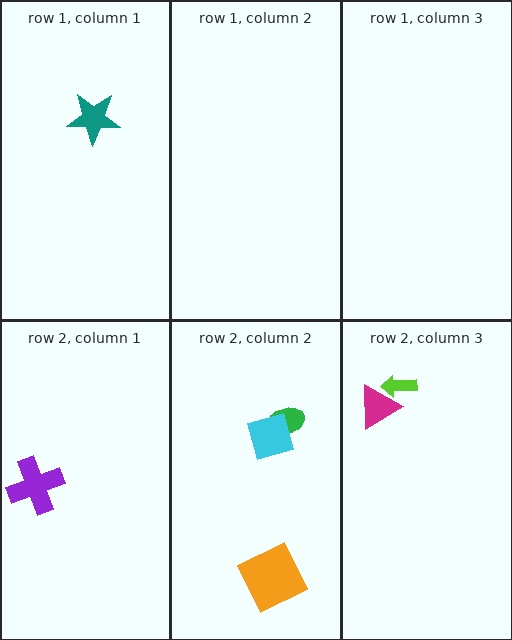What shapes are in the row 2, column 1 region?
The purple cross.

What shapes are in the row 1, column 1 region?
The teal star.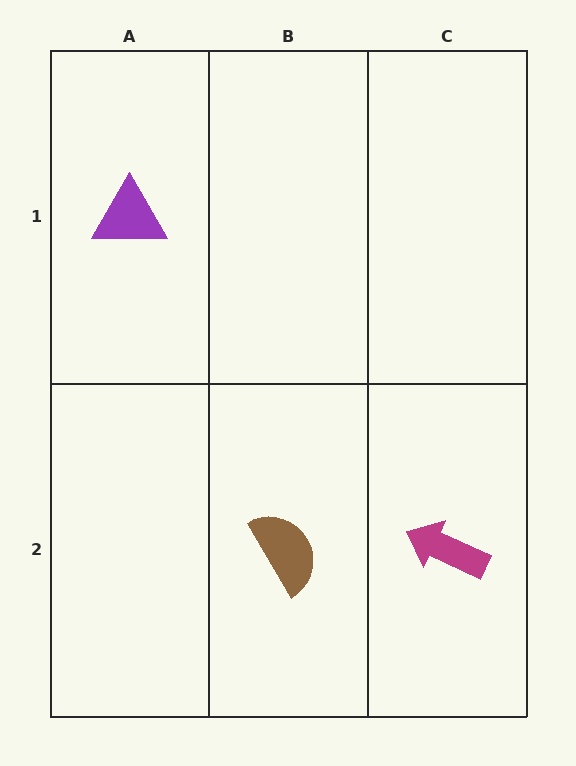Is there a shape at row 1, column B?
No, that cell is empty.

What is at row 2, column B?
A brown semicircle.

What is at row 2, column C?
A magenta arrow.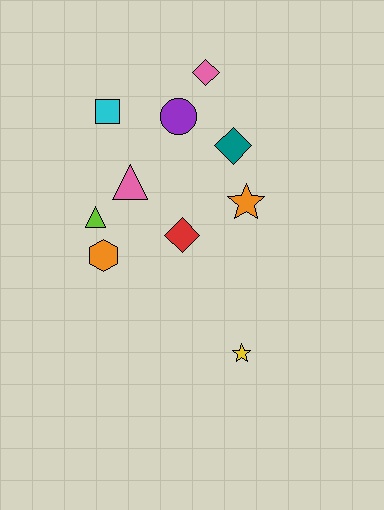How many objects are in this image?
There are 10 objects.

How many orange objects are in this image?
There are 2 orange objects.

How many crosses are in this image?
There are no crosses.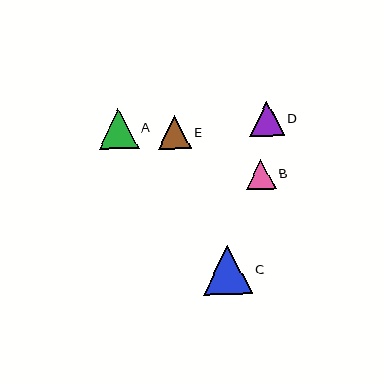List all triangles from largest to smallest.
From largest to smallest: C, A, D, E, B.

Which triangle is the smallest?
Triangle B is the smallest with a size of approximately 30 pixels.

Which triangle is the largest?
Triangle C is the largest with a size of approximately 49 pixels.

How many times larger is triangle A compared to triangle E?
Triangle A is approximately 1.2 times the size of triangle E.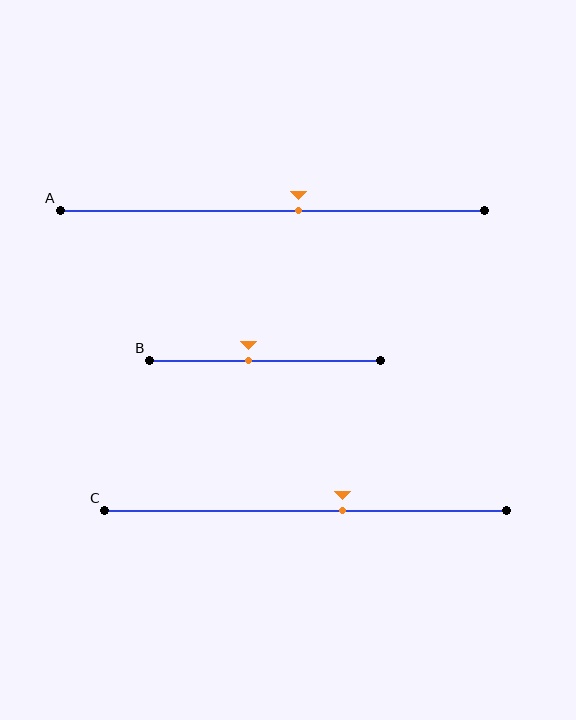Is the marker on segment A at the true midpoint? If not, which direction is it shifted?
No, the marker on segment A is shifted to the right by about 6% of the segment length.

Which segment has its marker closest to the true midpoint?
Segment A has its marker closest to the true midpoint.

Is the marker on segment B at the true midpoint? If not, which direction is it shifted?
No, the marker on segment B is shifted to the left by about 7% of the segment length.